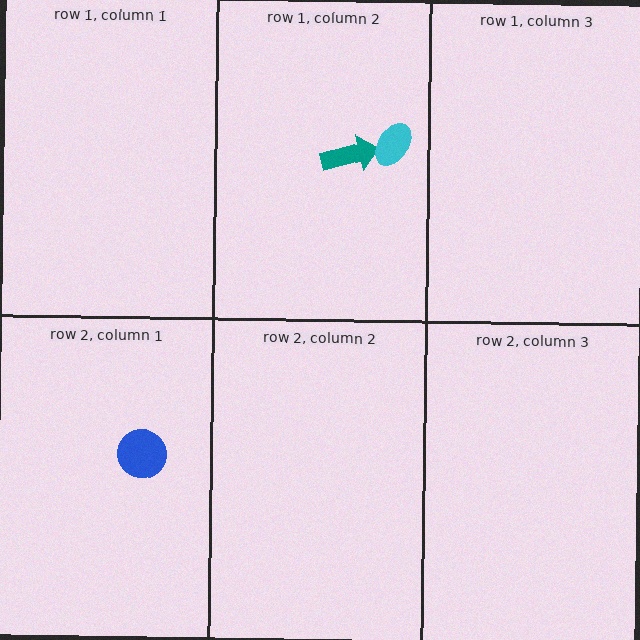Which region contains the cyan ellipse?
The row 1, column 2 region.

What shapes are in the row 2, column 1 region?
The blue circle.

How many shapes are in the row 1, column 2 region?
2.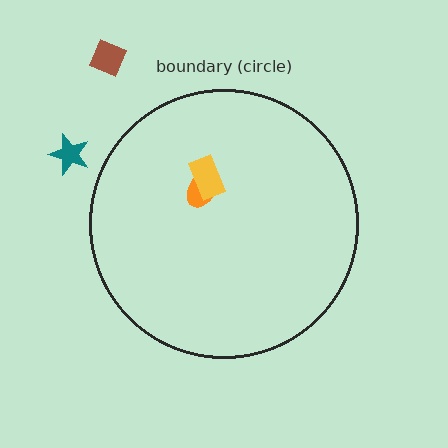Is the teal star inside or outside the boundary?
Outside.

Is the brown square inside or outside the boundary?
Outside.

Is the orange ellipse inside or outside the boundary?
Inside.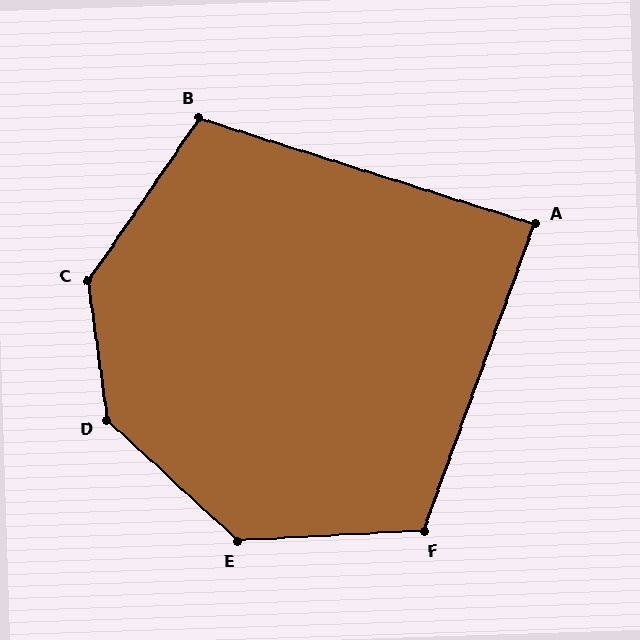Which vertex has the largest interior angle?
D, at approximately 140 degrees.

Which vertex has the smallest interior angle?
A, at approximately 88 degrees.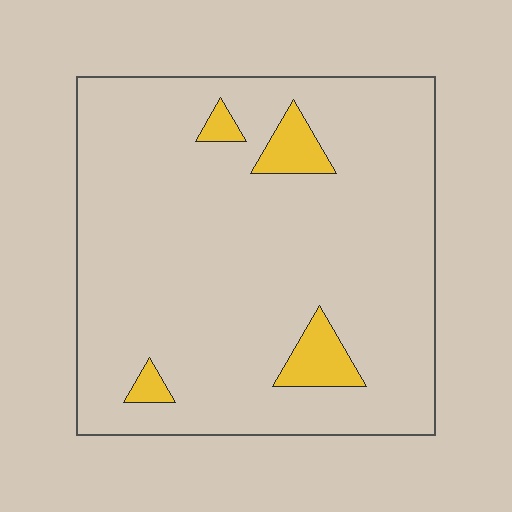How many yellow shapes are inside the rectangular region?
4.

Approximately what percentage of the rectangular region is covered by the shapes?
Approximately 5%.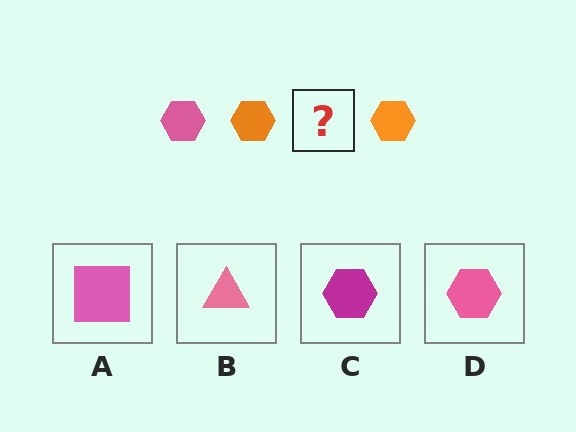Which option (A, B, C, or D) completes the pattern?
D.